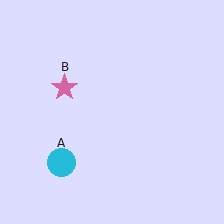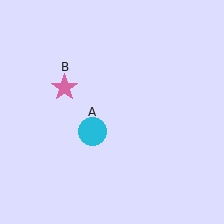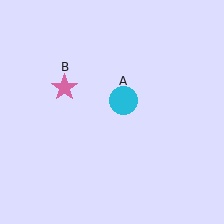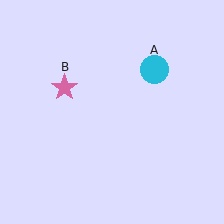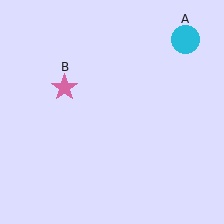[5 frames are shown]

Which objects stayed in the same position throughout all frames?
Pink star (object B) remained stationary.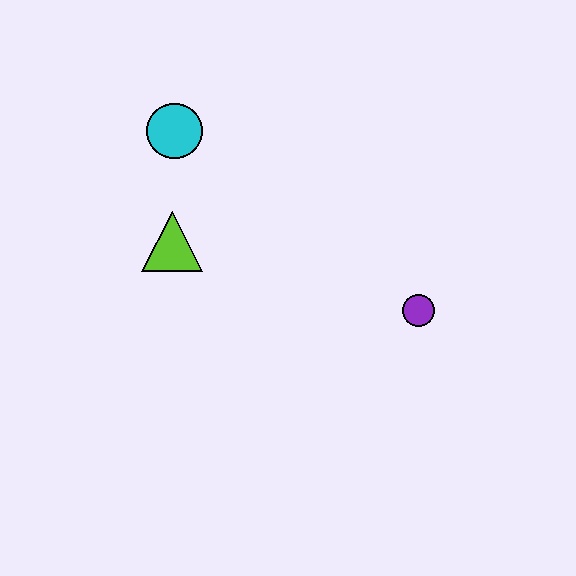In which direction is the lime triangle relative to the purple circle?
The lime triangle is to the left of the purple circle.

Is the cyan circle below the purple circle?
No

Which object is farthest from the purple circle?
The cyan circle is farthest from the purple circle.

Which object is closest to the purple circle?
The lime triangle is closest to the purple circle.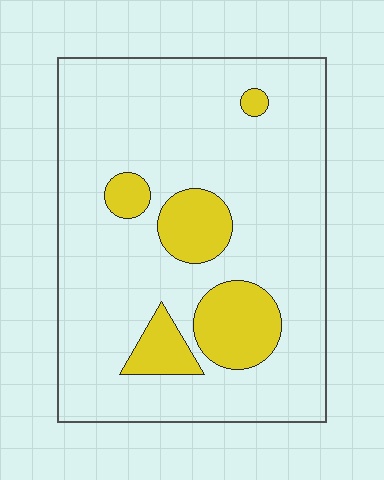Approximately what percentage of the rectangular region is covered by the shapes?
Approximately 15%.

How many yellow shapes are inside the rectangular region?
5.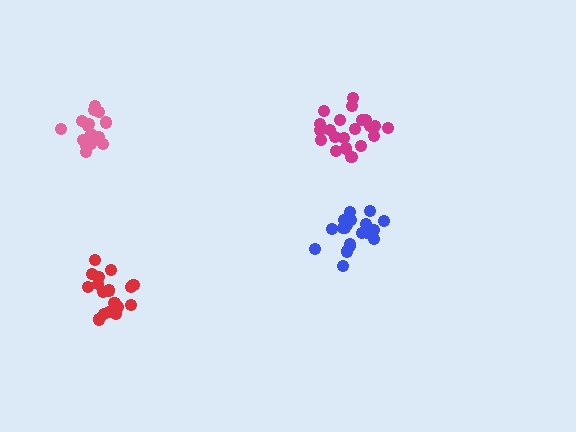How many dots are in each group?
Group 1: 20 dots, Group 2: 17 dots, Group 3: 21 dots, Group 4: 17 dots (75 total).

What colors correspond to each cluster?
The clusters are colored: blue, red, magenta, pink.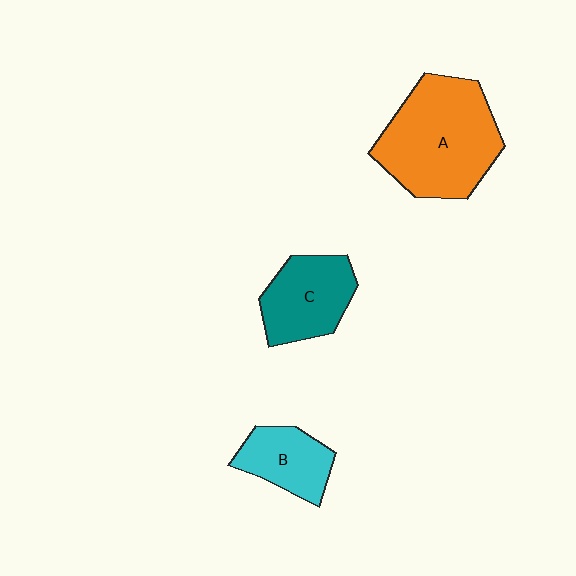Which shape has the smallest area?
Shape B (cyan).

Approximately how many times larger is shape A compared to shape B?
Approximately 2.3 times.